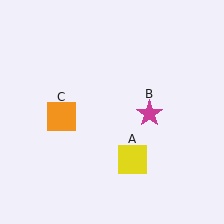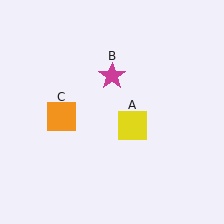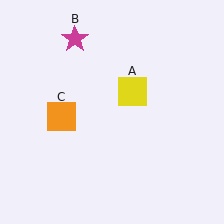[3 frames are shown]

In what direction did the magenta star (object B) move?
The magenta star (object B) moved up and to the left.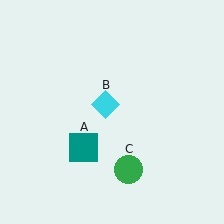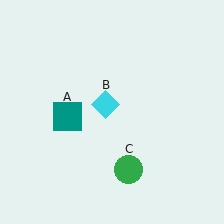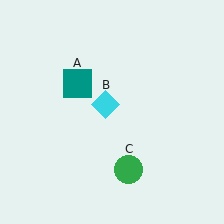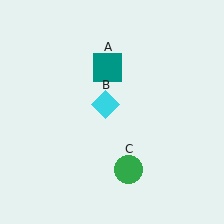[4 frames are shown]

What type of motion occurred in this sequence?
The teal square (object A) rotated clockwise around the center of the scene.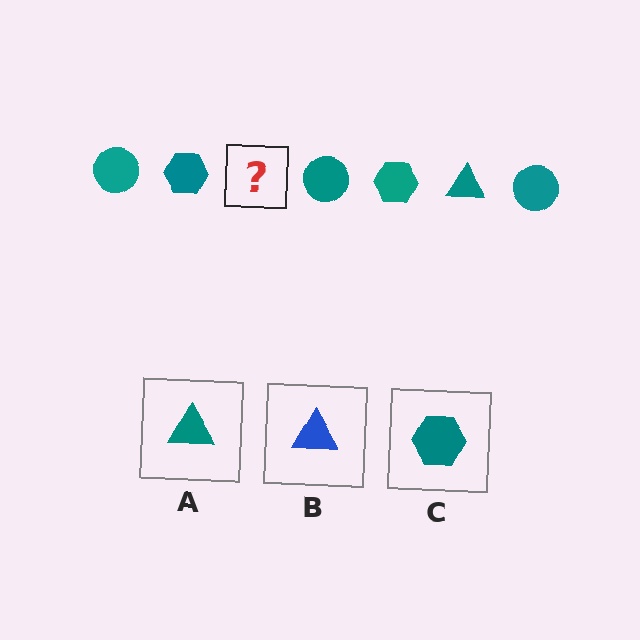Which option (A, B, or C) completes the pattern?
A.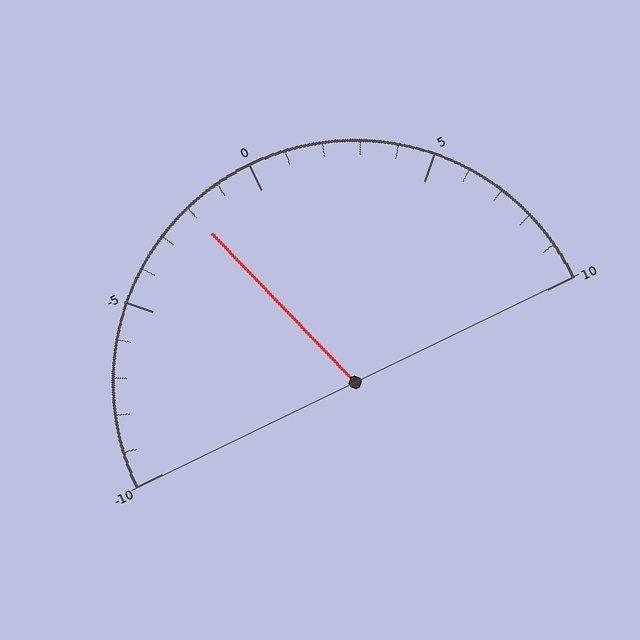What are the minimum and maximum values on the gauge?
The gauge ranges from -10 to 10.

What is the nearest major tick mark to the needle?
The nearest major tick mark is 0.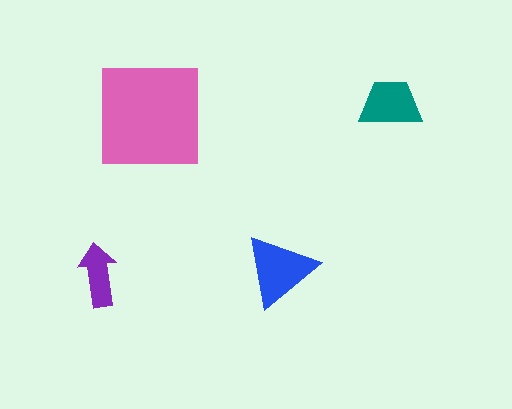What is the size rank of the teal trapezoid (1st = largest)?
3rd.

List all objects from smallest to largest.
The purple arrow, the teal trapezoid, the blue triangle, the pink square.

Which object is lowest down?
The purple arrow is bottommost.